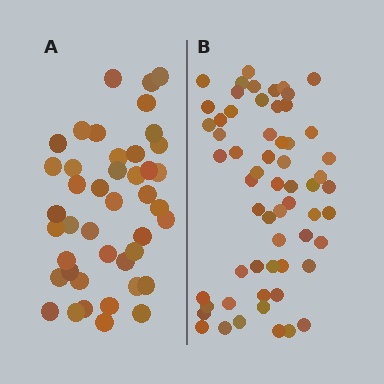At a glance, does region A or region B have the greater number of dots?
Region B (the right region) has more dots.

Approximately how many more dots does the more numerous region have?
Region B has approximately 15 more dots than region A.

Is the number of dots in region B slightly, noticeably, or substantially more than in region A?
Region B has noticeably more, but not dramatically so. The ratio is roughly 1.4 to 1.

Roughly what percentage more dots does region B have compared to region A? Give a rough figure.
About 40% more.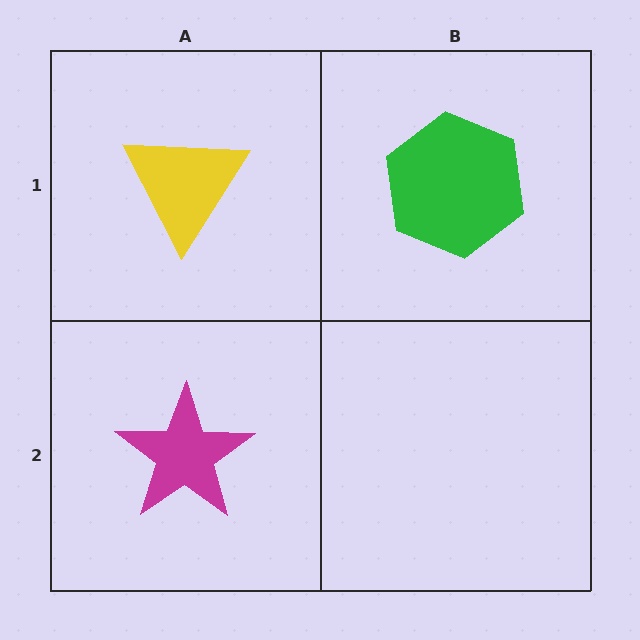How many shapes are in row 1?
2 shapes.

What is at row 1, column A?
A yellow triangle.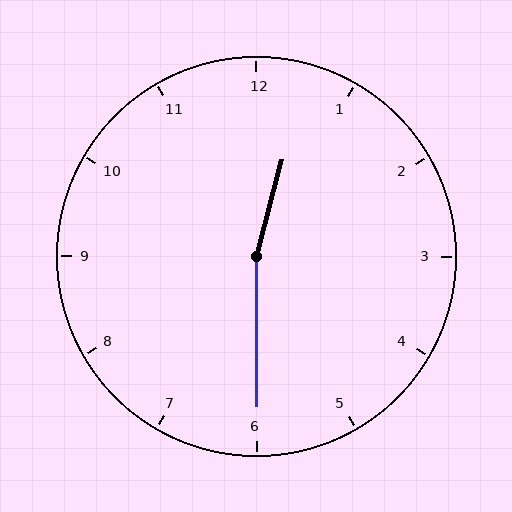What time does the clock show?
12:30.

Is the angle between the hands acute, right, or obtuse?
It is obtuse.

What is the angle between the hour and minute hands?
Approximately 165 degrees.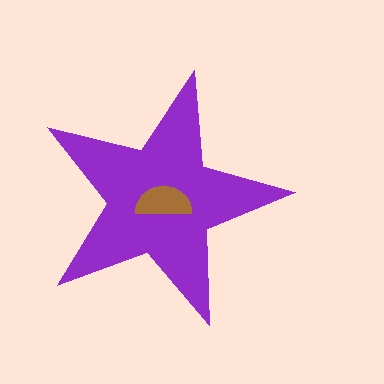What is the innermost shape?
The brown semicircle.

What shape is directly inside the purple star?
The brown semicircle.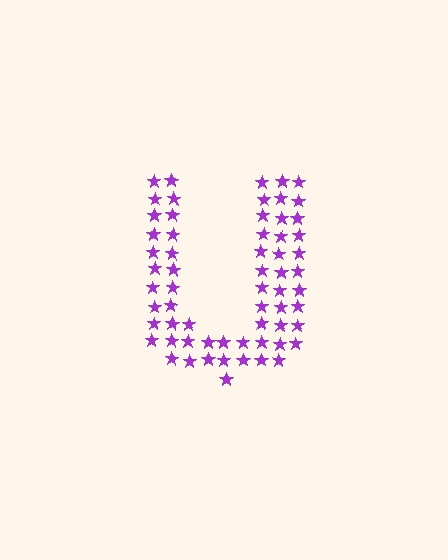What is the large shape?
The large shape is the letter U.